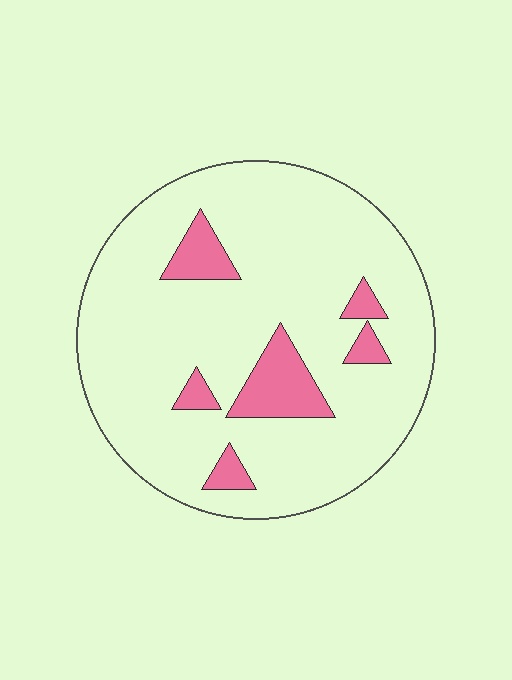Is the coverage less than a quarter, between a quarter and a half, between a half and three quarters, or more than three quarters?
Less than a quarter.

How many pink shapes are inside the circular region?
6.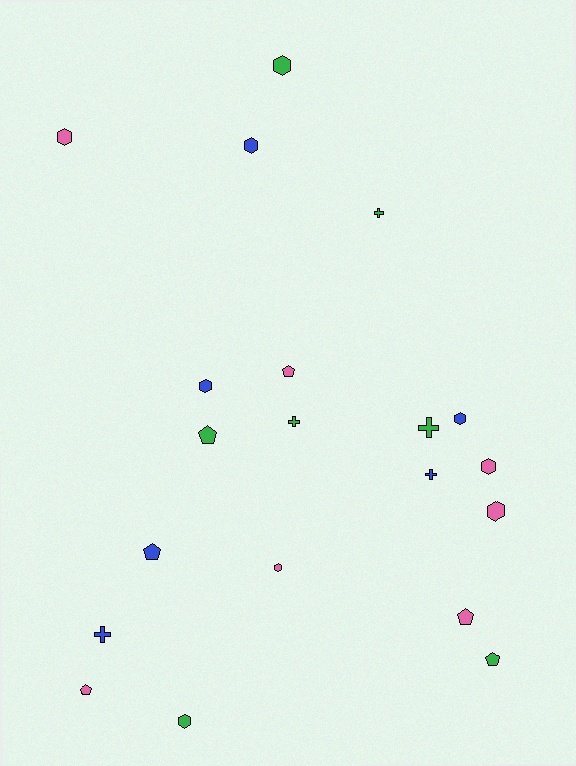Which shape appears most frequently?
Hexagon, with 9 objects.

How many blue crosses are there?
There are 2 blue crosses.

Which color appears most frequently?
Green, with 7 objects.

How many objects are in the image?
There are 20 objects.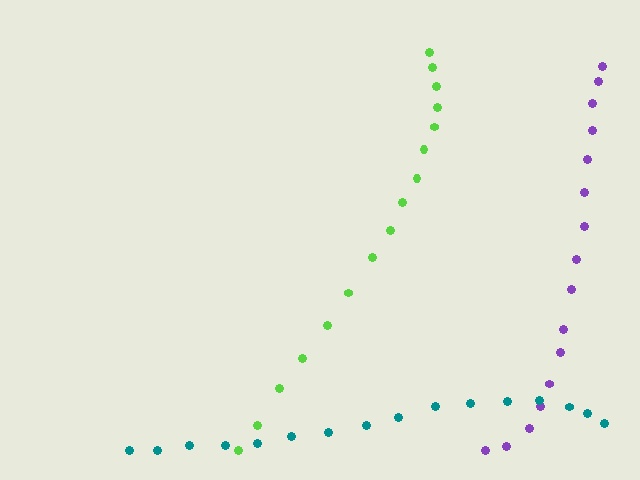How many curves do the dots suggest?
There are 3 distinct paths.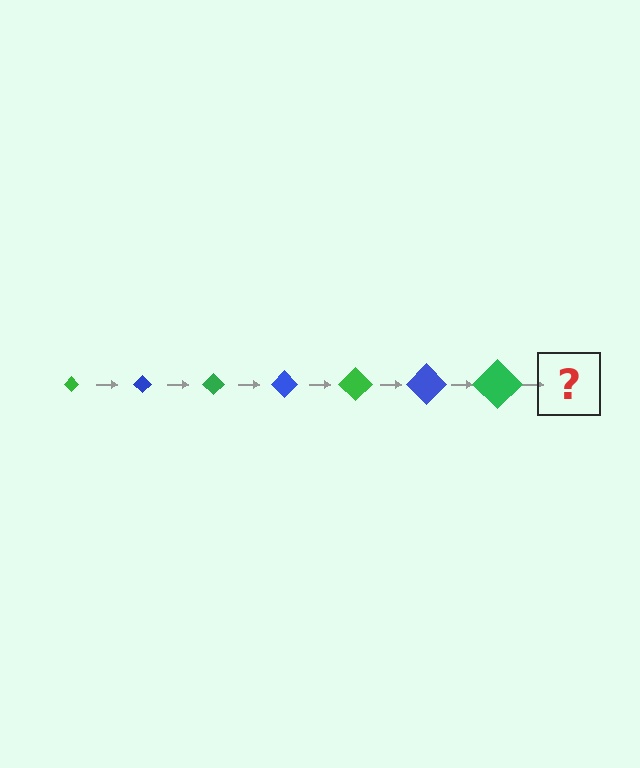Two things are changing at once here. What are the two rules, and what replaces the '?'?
The two rules are that the diamond grows larger each step and the color cycles through green and blue. The '?' should be a blue diamond, larger than the previous one.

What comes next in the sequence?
The next element should be a blue diamond, larger than the previous one.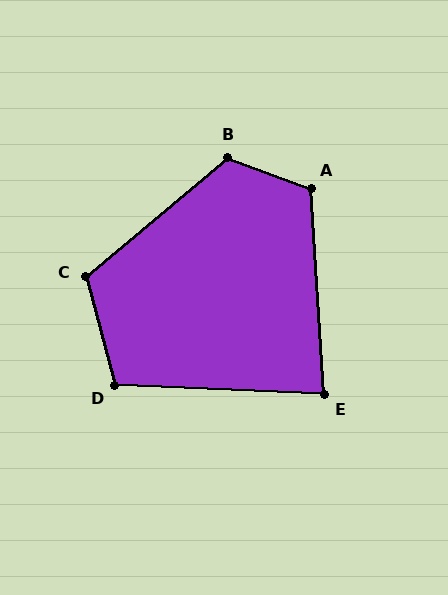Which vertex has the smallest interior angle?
E, at approximately 84 degrees.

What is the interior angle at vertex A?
Approximately 114 degrees (obtuse).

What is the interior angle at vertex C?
Approximately 115 degrees (obtuse).